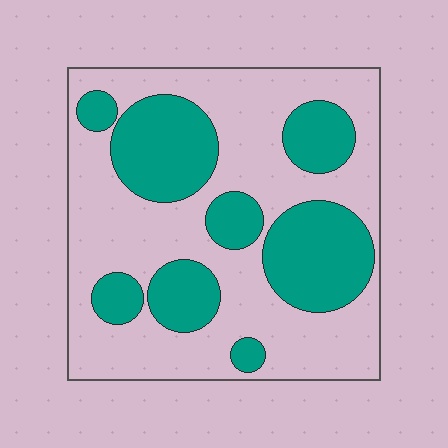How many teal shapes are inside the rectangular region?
8.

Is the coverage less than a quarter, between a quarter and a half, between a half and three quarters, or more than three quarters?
Between a quarter and a half.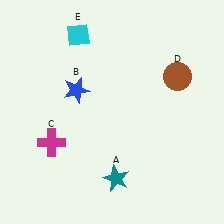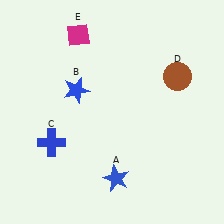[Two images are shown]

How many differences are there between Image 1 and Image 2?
There are 3 differences between the two images.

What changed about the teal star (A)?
In Image 1, A is teal. In Image 2, it changed to blue.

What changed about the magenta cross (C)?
In Image 1, C is magenta. In Image 2, it changed to blue.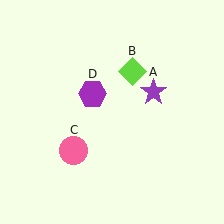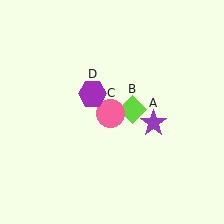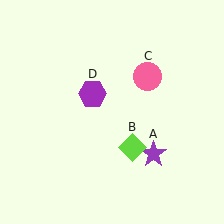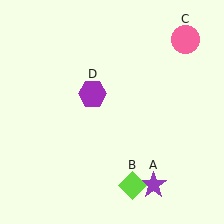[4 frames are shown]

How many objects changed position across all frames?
3 objects changed position: purple star (object A), lime diamond (object B), pink circle (object C).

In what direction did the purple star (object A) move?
The purple star (object A) moved down.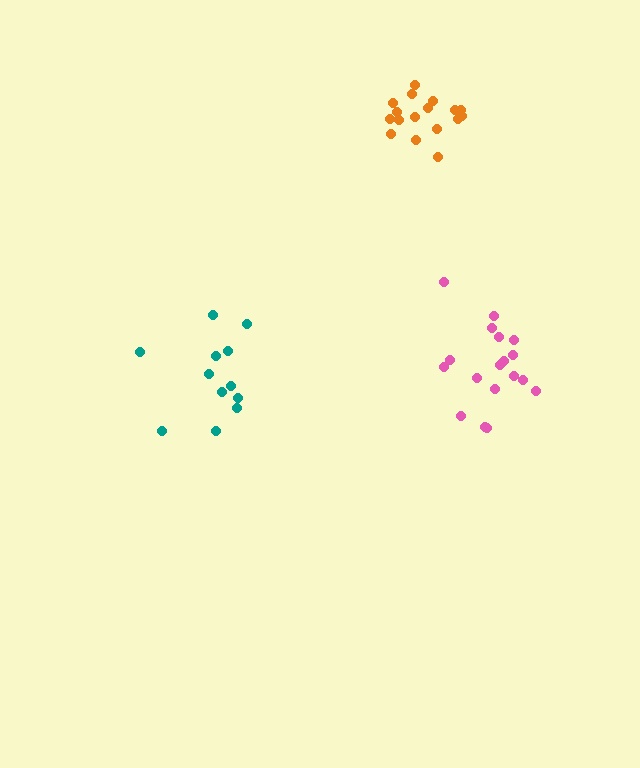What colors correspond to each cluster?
The clusters are colored: pink, orange, teal.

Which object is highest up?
The orange cluster is topmost.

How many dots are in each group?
Group 1: 18 dots, Group 2: 17 dots, Group 3: 12 dots (47 total).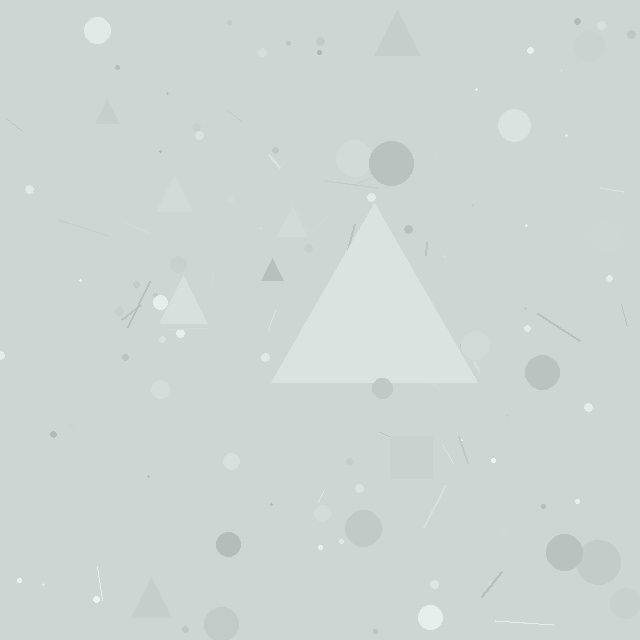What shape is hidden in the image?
A triangle is hidden in the image.